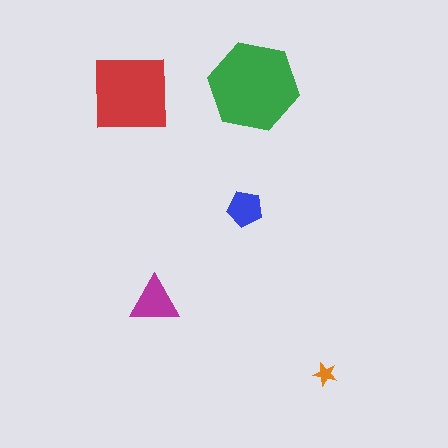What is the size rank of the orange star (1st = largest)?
5th.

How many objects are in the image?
There are 5 objects in the image.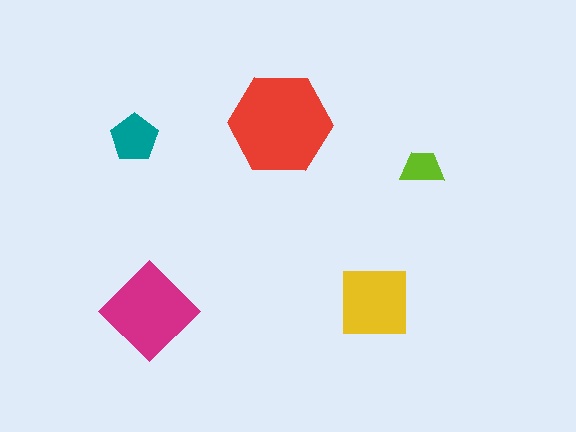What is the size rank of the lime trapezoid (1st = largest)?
5th.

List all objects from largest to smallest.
The red hexagon, the magenta diamond, the yellow square, the teal pentagon, the lime trapezoid.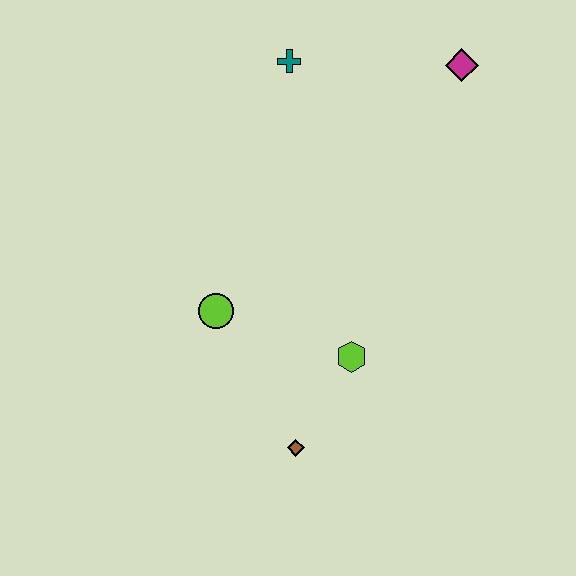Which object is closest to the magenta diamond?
The teal cross is closest to the magenta diamond.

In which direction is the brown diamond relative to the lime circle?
The brown diamond is below the lime circle.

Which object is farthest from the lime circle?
The magenta diamond is farthest from the lime circle.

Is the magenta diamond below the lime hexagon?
No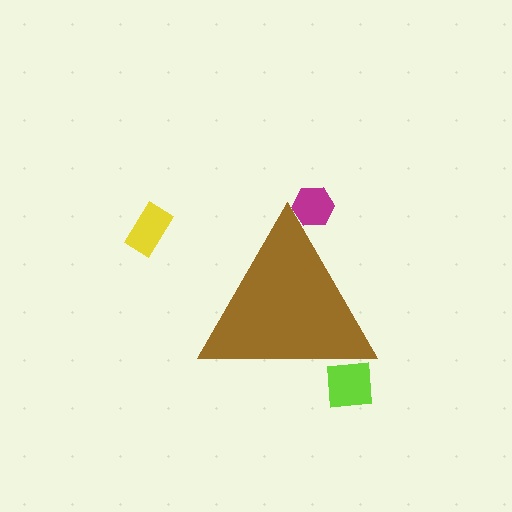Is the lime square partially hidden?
Yes, the lime square is partially hidden behind the brown triangle.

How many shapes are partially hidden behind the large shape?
2 shapes are partially hidden.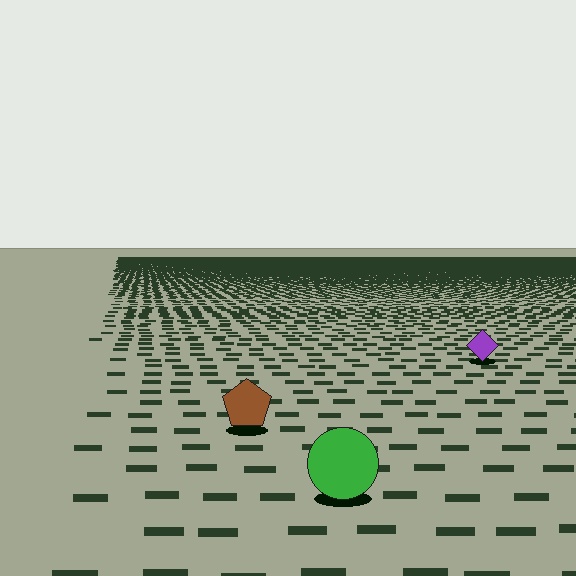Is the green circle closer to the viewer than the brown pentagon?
Yes. The green circle is closer — you can tell from the texture gradient: the ground texture is coarser near it.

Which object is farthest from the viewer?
The purple diamond is farthest from the viewer. It appears smaller and the ground texture around it is denser.